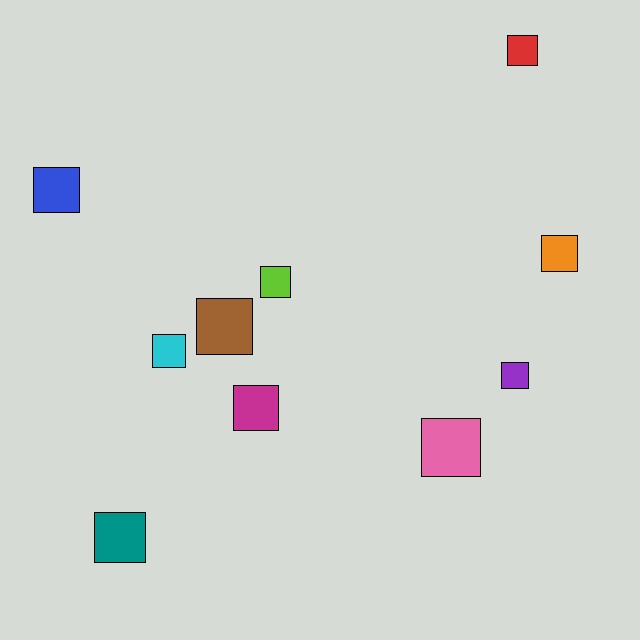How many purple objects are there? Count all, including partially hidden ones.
There is 1 purple object.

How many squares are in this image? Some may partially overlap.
There are 10 squares.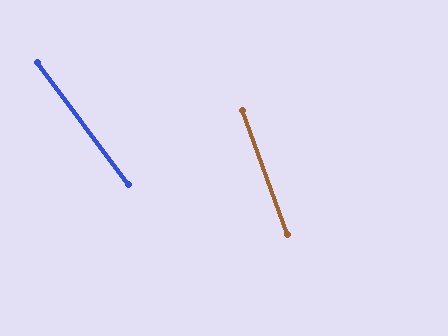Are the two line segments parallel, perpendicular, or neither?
Neither parallel nor perpendicular — they differ by about 17°.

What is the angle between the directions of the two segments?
Approximately 17 degrees.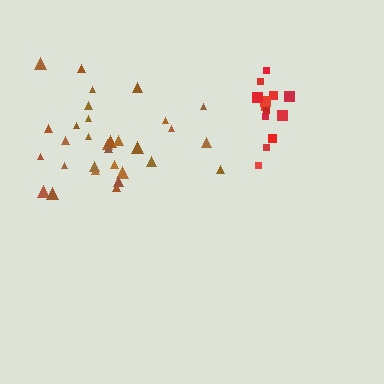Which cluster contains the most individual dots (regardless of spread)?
Brown (31).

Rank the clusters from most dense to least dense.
red, brown.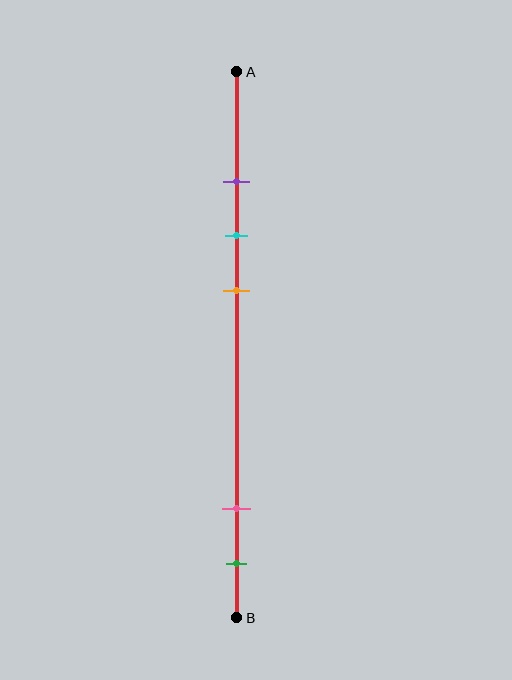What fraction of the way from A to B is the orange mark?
The orange mark is approximately 40% (0.4) of the way from A to B.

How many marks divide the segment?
There are 5 marks dividing the segment.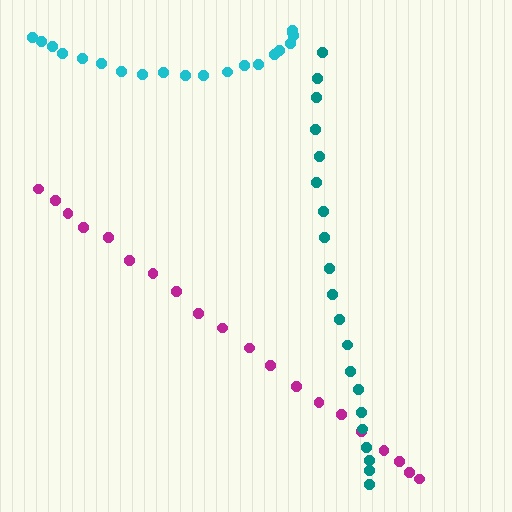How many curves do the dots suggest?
There are 3 distinct paths.